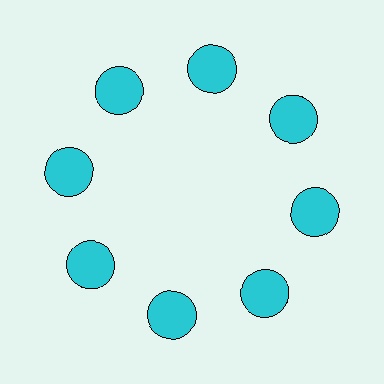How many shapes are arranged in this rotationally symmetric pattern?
There are 8 shapes, arranged in 8 groups of 1.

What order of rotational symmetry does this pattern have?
This pattern has 8-fold rotational symmetry.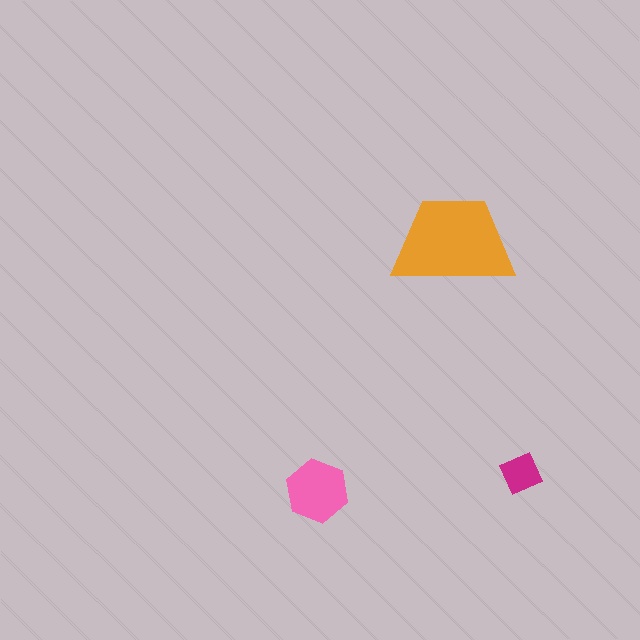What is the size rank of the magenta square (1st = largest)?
3rd.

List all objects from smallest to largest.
The magenta square, the pink hexagon, the orange trapezoid.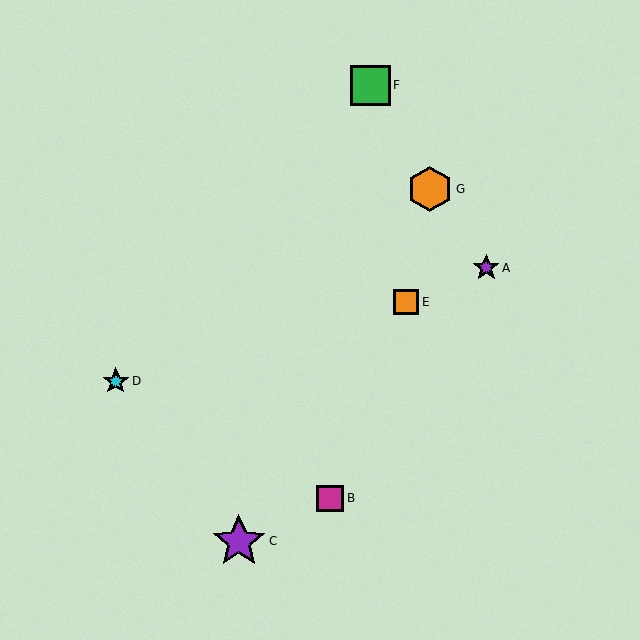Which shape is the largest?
The purple star (labeled C) is the largest.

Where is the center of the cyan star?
The center of the cyan star is at (116, 381).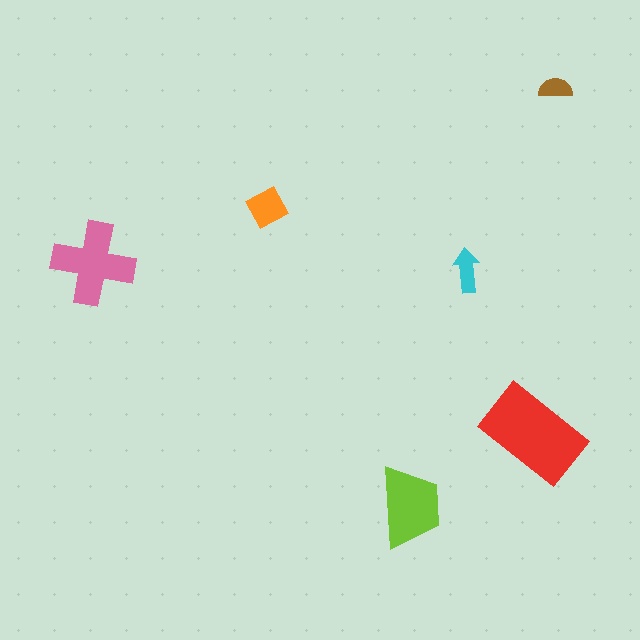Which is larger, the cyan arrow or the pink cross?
The pink cross.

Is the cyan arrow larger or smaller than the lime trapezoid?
Smaller.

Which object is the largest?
The red rectangle.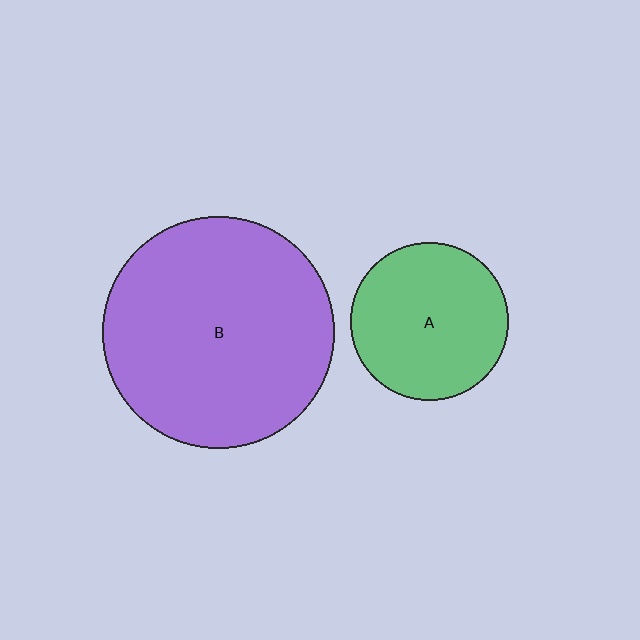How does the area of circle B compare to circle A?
Approximately 2.2 times.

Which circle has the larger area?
Circle B (purple).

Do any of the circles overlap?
No, none of the circles overlap.